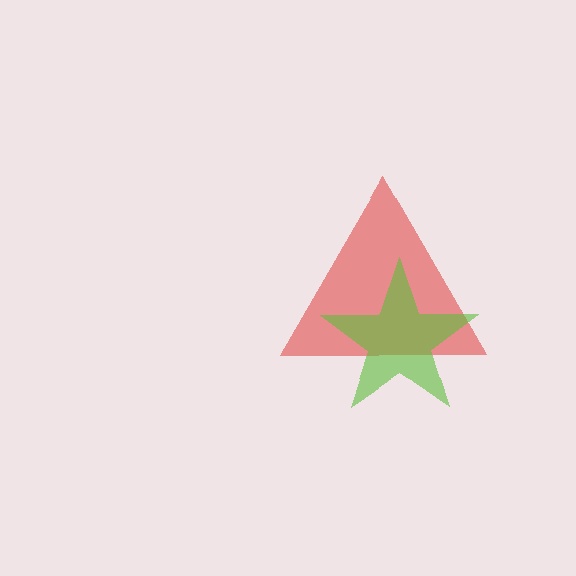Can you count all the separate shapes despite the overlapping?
Yes, there are 2 separate shapes.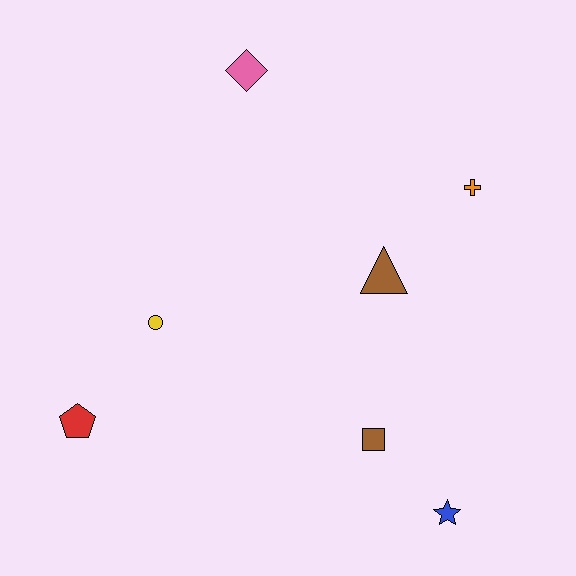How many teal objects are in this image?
There are no teal objects.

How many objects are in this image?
There are 7 objects.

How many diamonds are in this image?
There is 1 diamond.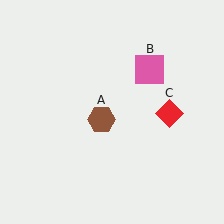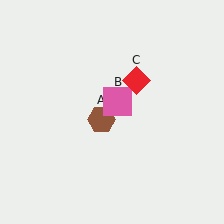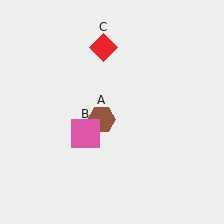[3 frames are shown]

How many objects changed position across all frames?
2 objects changed position: pink square (object B), red diamond (object C).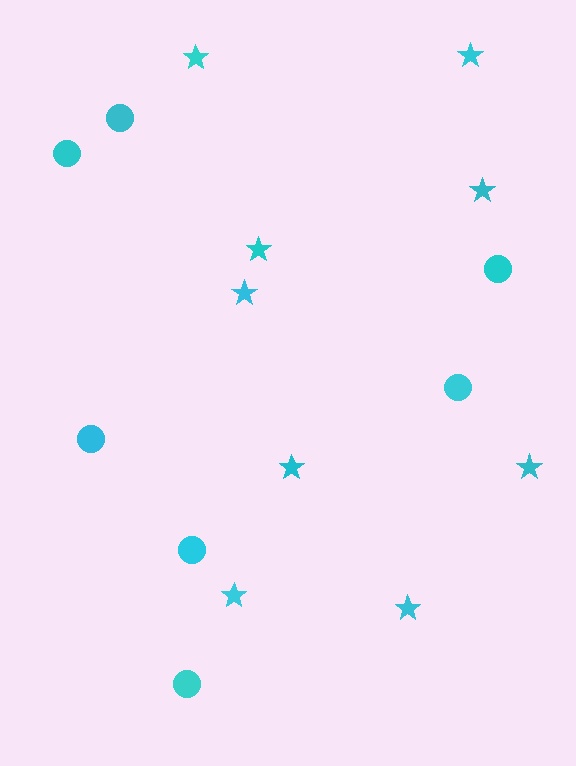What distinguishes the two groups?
There are 2 groups: one group of circles (7) and one group of stars (9).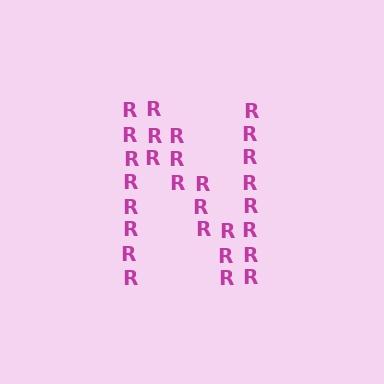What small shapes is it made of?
It is made of small letter R's.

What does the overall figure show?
The overall figure shows the letter N.